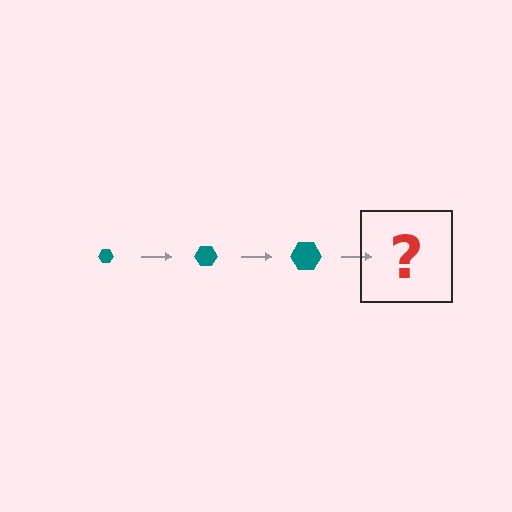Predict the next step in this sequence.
The next step is a teal hexagon, larger than the previous one.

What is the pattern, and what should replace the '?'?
The pattern is that the hexagon gets progressively larger each step. The '?' should be a teal hexagon, larger than the previous one.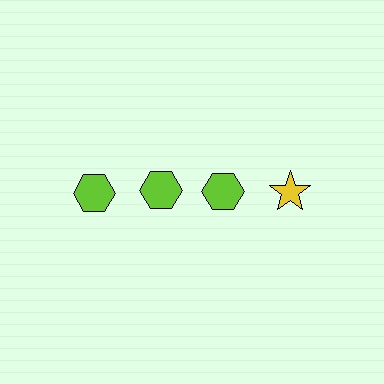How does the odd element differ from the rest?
It differs in both color (yellow instead of lime) and shape (star instead of hexagon).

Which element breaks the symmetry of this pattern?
The yellow star in the top row, second from right column breaks the symmetry. All other shapes are lime hexagons.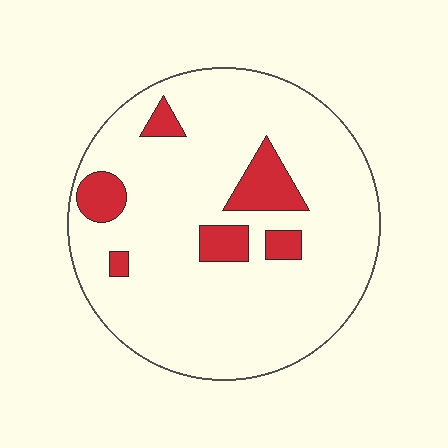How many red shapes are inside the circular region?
6.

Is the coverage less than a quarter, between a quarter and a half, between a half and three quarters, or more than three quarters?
Less than a quarter.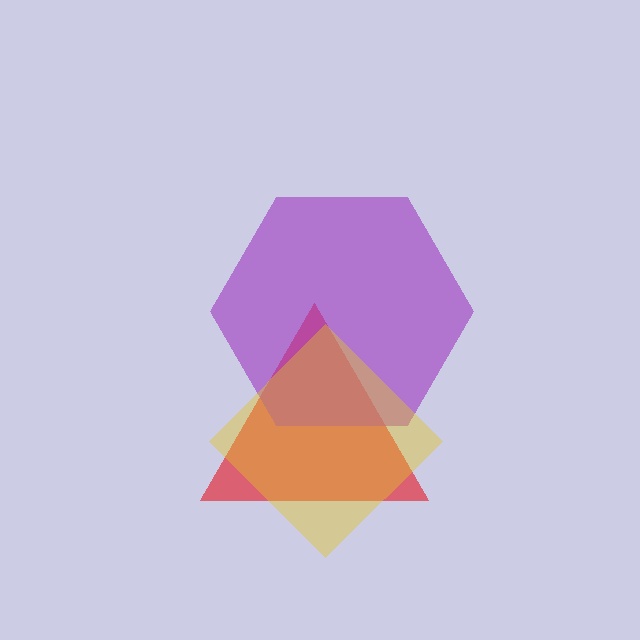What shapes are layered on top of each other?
The layered shapes are: a red triangle, a purple hexagon, a yellow diamond.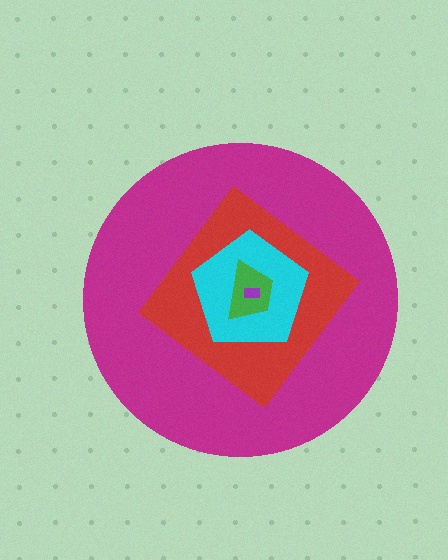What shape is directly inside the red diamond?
The cyan pentagon.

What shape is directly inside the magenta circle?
The red diamond.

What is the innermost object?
The purple rectangle.